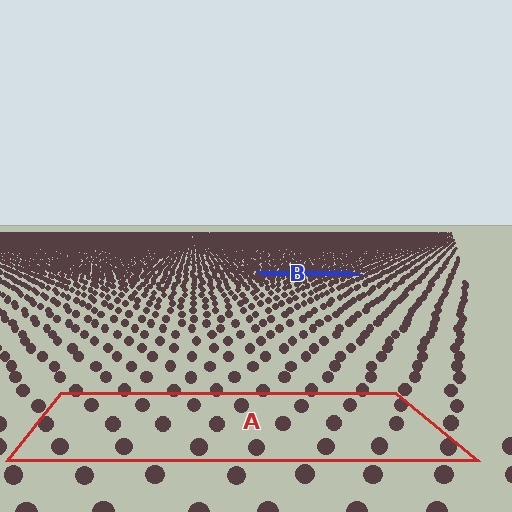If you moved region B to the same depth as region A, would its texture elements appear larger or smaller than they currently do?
They would appear larger. At a closer depth, the same texture elements are projected at a bigger on-screen size.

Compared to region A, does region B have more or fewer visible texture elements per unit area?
Region B has more texture elements per unit area — they are packed more densely because it is farther away.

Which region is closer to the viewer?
Region A is closer. The texture elements there are larger and more spread out.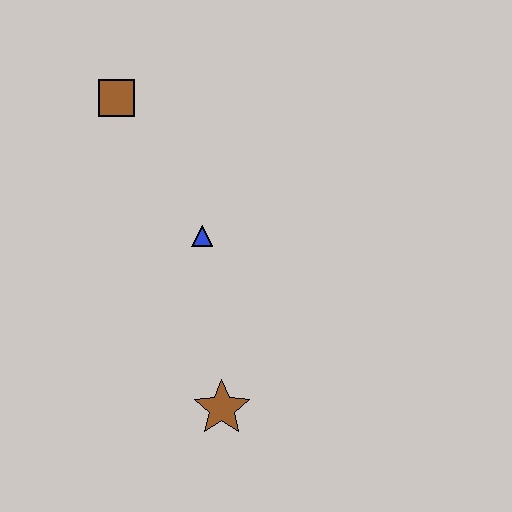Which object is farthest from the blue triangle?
The brown star is farthest from the blue triangle.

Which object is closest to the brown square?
The blue triangle is closest to the brown square.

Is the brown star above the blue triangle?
No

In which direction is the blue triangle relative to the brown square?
The blue triangle is below the brown square.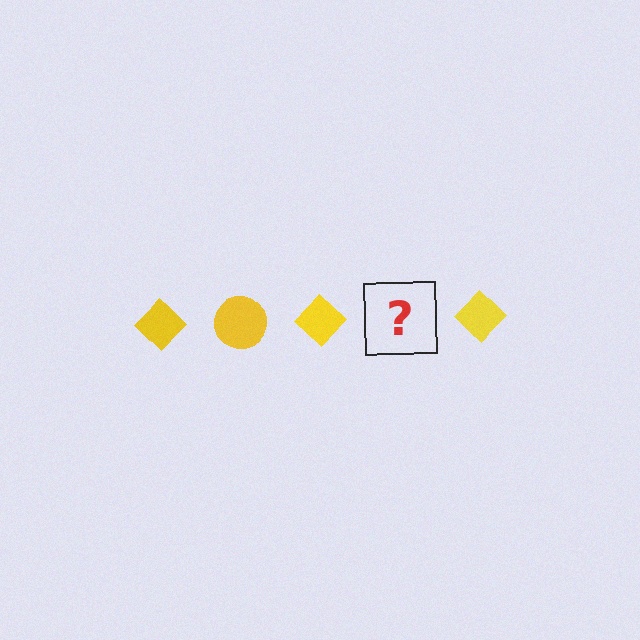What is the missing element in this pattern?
The missing element is a yellow circle.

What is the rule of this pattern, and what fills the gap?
The rule is that the pattern cycles through diamond, circle shapes in yellow. The gap should be filled with a yellow circle.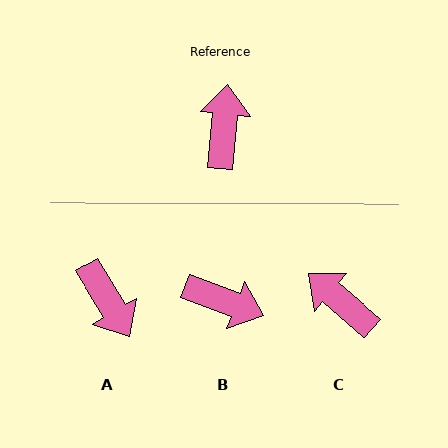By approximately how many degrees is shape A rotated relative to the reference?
Approximately 144 degrees clockwise.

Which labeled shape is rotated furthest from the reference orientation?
A, about 144 degrees away.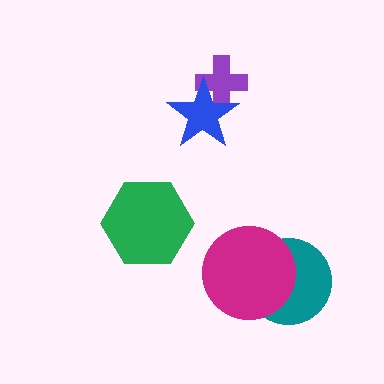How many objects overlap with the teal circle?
1 object overlaps with the teal circle.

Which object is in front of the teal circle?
The magenta circle is in front of the teal circle.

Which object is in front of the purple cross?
The blue star is in front of the purple cross.